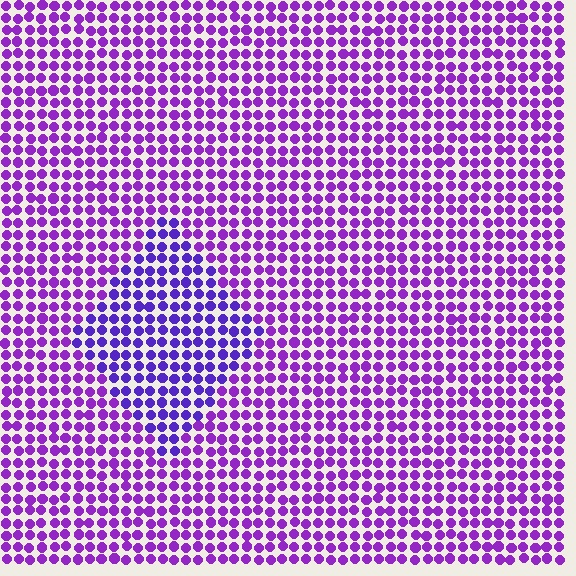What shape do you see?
I see a diamond.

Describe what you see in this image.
The image is filled with small purple elements in a uniform arrangement. A diamond-shaped region is visible where the elements are tinted to a slightly different hue, forming a subtle color boundary.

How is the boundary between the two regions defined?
The boundary is defined purely by a slight shift in hue (about 24 degrees). Spacing, size, and orientation are identical on both sides.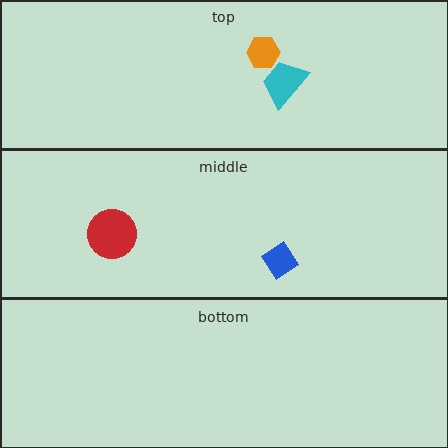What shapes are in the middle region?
The red circle, the blue diamond.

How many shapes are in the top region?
2.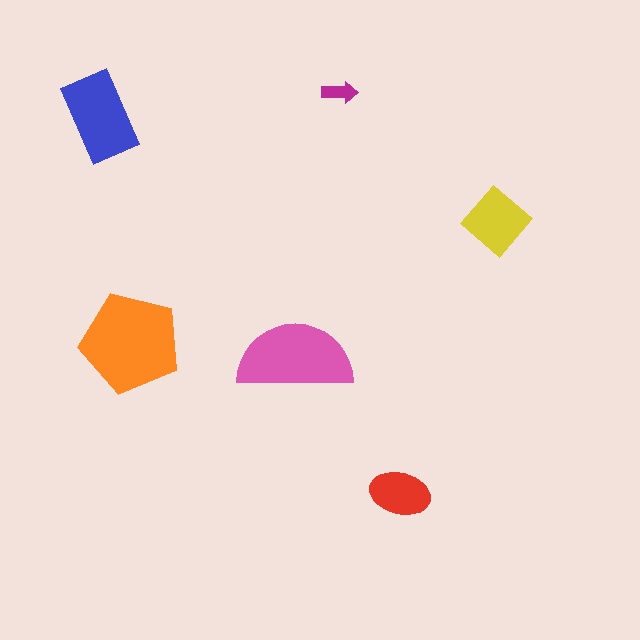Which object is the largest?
The orange pentagon.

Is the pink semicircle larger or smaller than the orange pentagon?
Smaller.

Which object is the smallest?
The magenta arrow.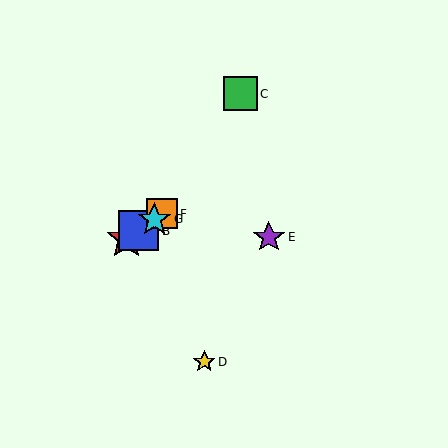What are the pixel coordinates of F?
Object F is at (162, 214).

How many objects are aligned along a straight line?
4 objects (A, B, F, G) are aligned along a straight line.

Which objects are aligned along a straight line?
Objects A, B, F, G are aligned along a straight line.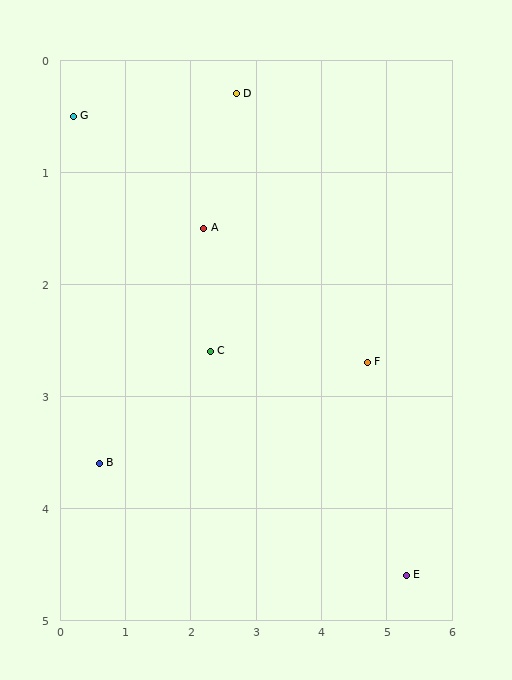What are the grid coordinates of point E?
Point E is at approximately (5.3, 4.6).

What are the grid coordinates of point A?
Point A is at approximately (2.2, 1.5).